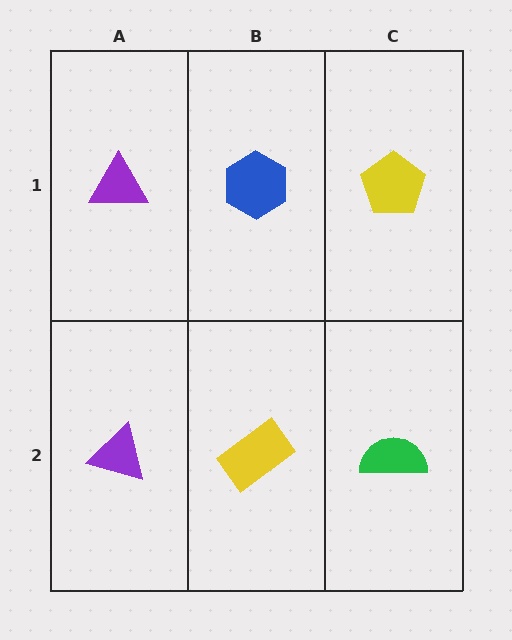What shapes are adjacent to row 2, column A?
A purple triangle (row 1, column A), a yellow rectangle (row 2, column B).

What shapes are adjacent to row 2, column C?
A yellow pentagon (row 1, column C), a yellow rectangle (row 2, column B).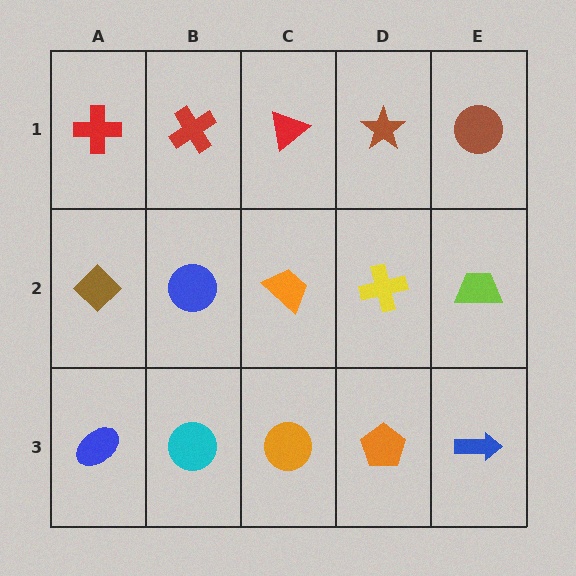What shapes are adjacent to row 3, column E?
A lime trapezoid (row 2, column E), an orange pentagon (row 3, column D).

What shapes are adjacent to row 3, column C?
An orange trapezoid (row 2, column C), a cyan circle (row 3, column B), an orange pentagon (row 3, column D).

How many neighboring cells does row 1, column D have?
3.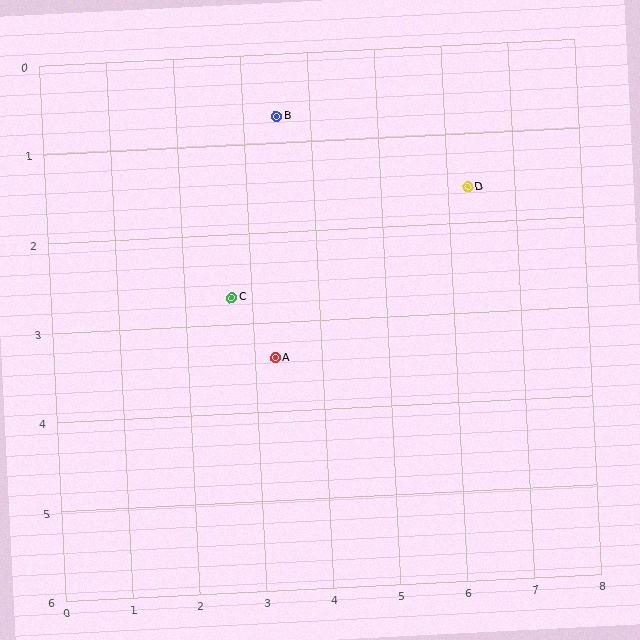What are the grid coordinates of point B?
Point B is at approximately (3.5, 0.7).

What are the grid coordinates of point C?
Point C is at approximately (2.7, 2.7).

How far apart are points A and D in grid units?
Points A and D are about 3.5 grid units apart.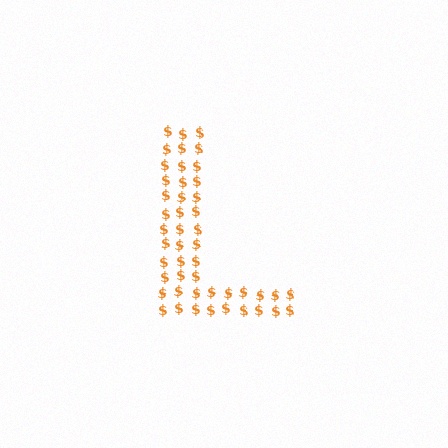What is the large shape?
The large shape is the letter L.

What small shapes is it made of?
It is made of small dollar signs.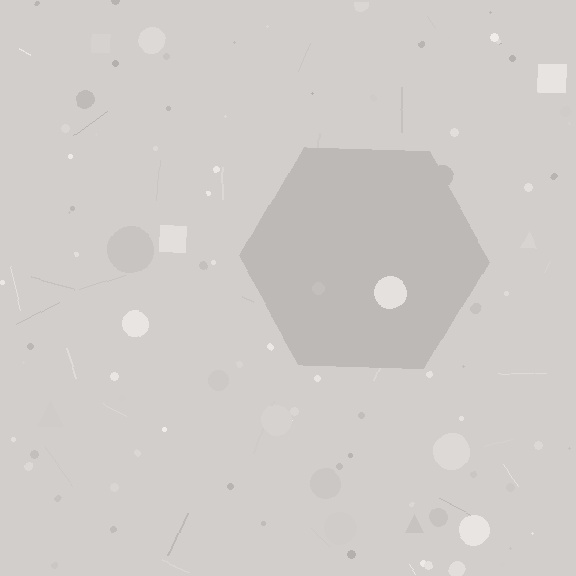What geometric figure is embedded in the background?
A hexagon is embedded in the background.